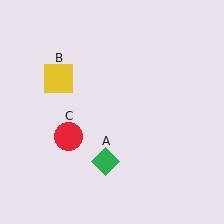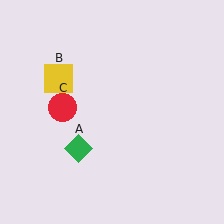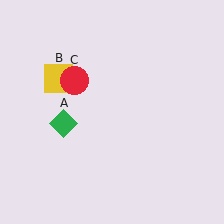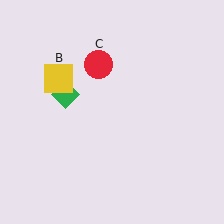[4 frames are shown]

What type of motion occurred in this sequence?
The green diamond (object A), red circle (object C) rotated clockwise around the center of the scene.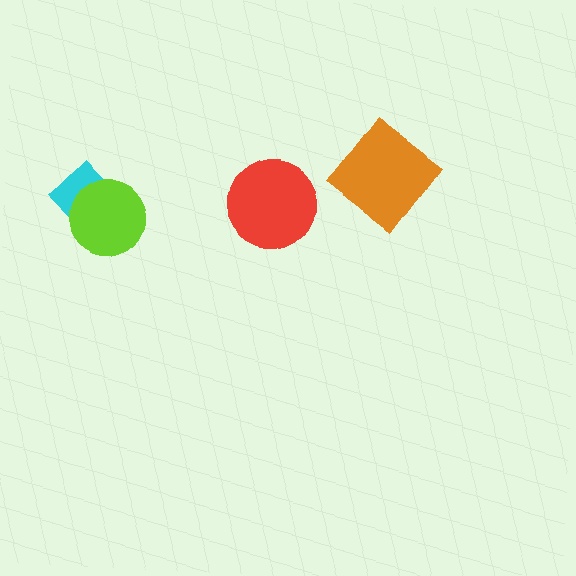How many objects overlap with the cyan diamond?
1 object overlaps with the cyan diamond.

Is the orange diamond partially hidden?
No, no other shape covers it.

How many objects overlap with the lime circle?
1 object overlaps with the lime circle.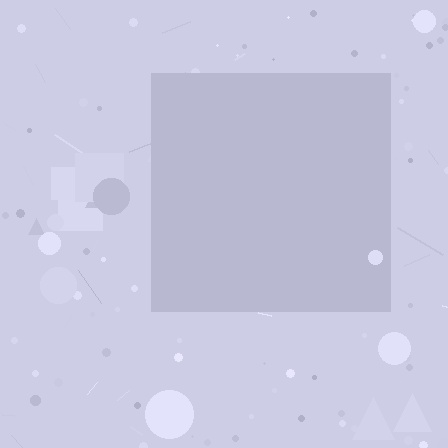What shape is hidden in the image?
A square is hidden in the image.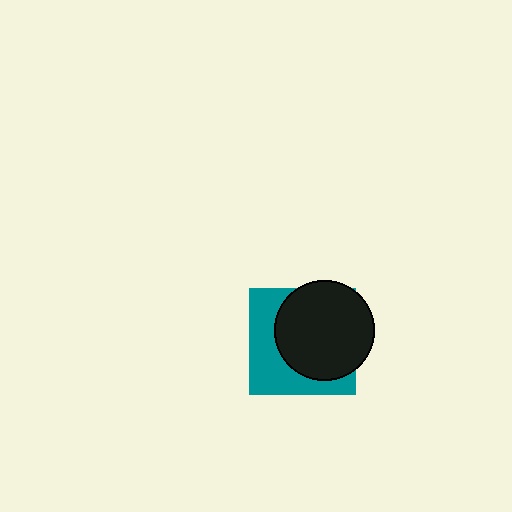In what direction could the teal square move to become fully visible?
The teal square could move toward the lower-left. That would shift it out from behind the black circle entirely.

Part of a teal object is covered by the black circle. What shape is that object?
It is a square.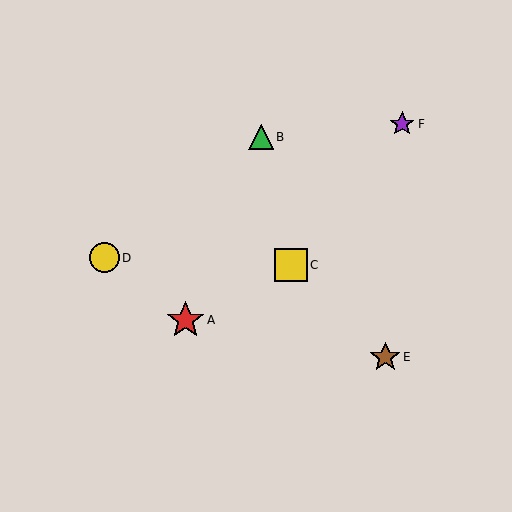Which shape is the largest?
The red star (labeled A) is the largest.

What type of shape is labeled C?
Shape C is a yellow square.